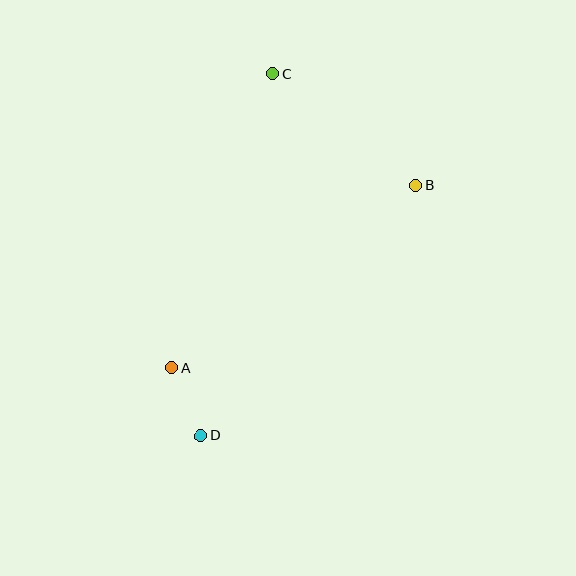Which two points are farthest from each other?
Points C and D are farthest from each other.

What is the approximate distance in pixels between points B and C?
The distance between B and C is approximately 182 pixels.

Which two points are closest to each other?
Points A and D are closest to each other.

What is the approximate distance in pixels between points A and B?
The distance between A and B is approximately 304 pixels.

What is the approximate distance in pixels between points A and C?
The distance between A and C is approximately 310 pixels.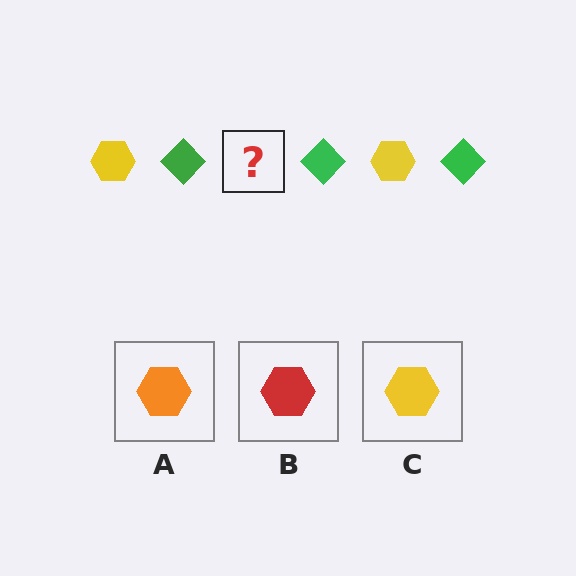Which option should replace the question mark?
Option C.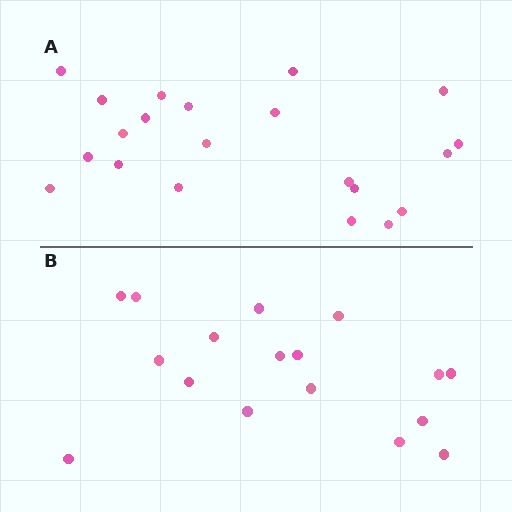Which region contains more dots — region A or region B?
Region A (the top region) has more dots.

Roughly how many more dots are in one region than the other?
Region A has about 4 more dots than region B.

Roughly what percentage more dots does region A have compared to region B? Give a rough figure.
About 25% more.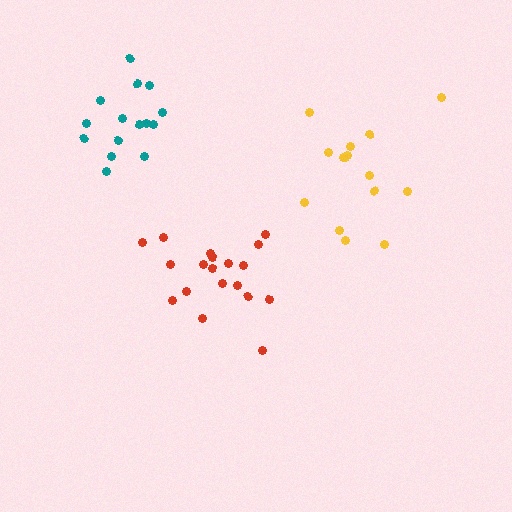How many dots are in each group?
Group 1: 19 dots, Group 2: 15 dots, Group 3: 15 dots (49 total).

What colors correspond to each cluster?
The clusters are colored: red, teal, yellow.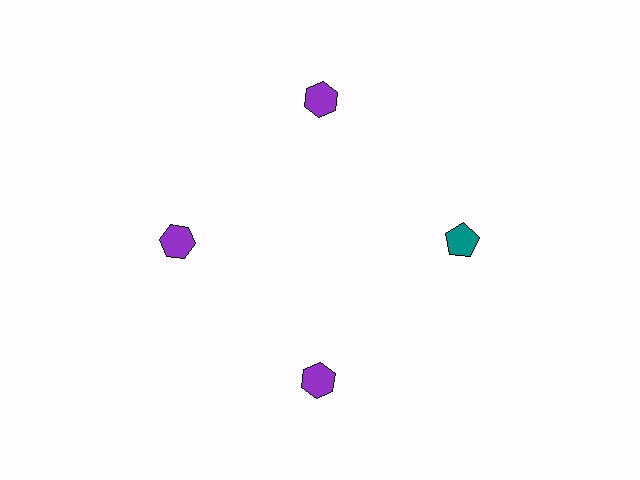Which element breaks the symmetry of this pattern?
The teal pentagon at roughly the 3 o'clock position breaks the symmetry. All other shapes are purple hexagons.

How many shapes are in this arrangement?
There are 4 shapes arranged in a ring pattern.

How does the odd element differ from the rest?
It differs in both color (teal instead of purple) and shape (pentagon instead of hexagon).